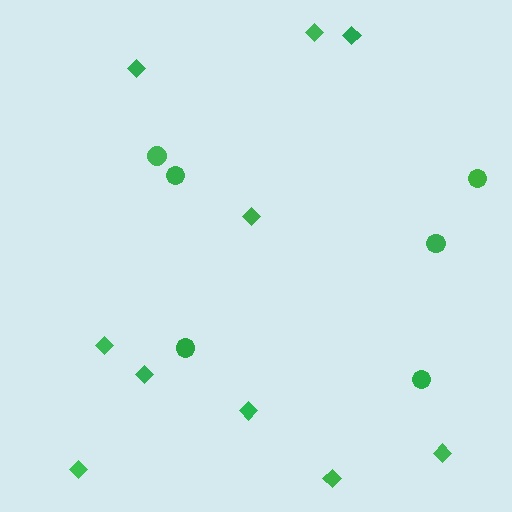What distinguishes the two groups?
There are 2 groups: one group of circles (6) and one group of diamonds (10).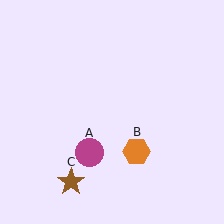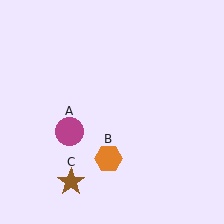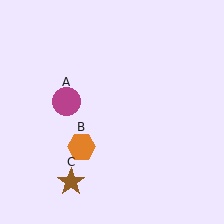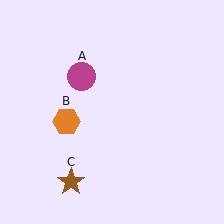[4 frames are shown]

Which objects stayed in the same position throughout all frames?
Brown star (object C) remained stationary.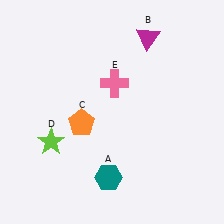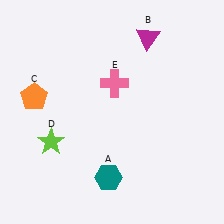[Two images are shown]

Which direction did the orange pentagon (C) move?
The orange pentagon (C) moved left.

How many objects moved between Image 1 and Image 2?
1 object moved between the two images.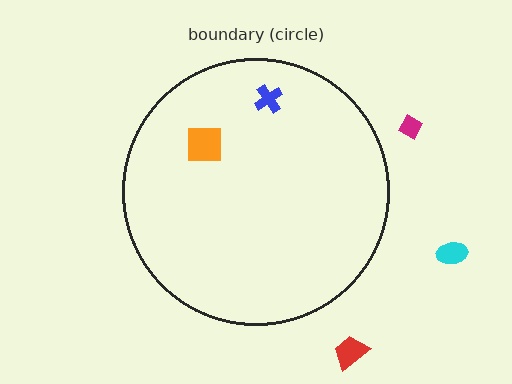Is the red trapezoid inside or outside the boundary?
Outside.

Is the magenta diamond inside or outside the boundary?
Outside.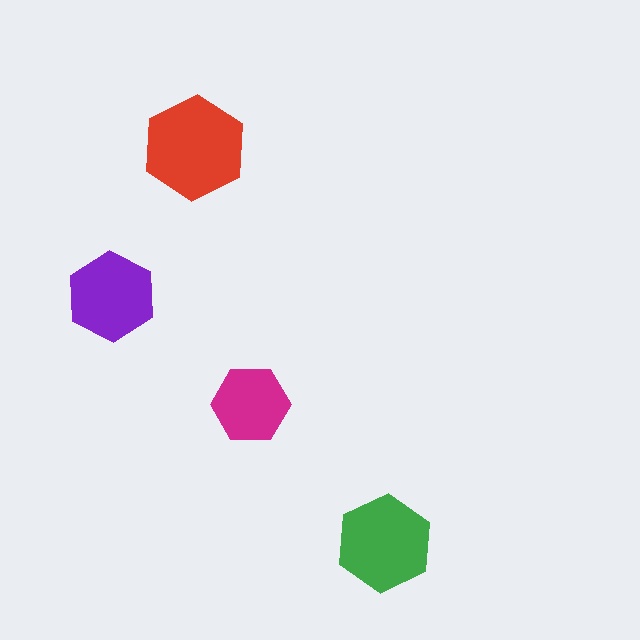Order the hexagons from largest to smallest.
the red one, the green one, the purple one, the magenta one.